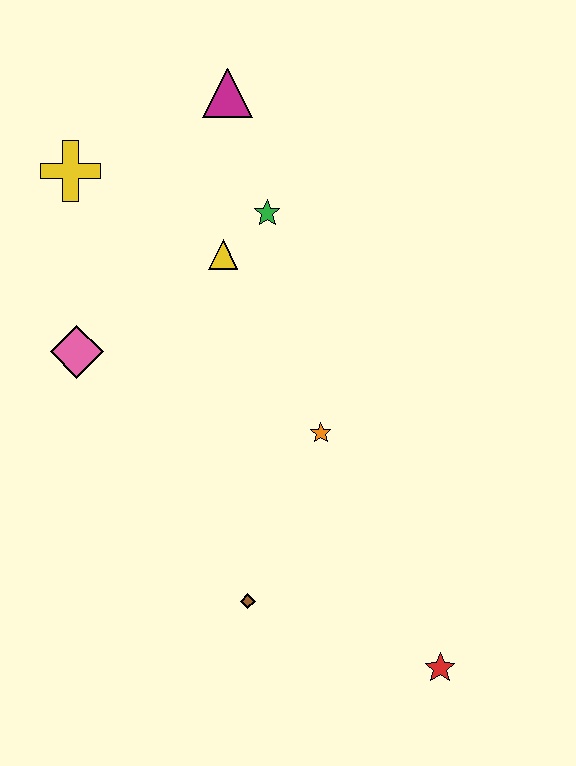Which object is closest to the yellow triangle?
The green star is closest to the yellow triangle.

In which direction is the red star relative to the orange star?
The red star is below the orange star.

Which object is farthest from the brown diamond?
The magenta triangle is farthest from the brown diamond.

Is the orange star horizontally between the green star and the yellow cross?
No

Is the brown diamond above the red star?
Yes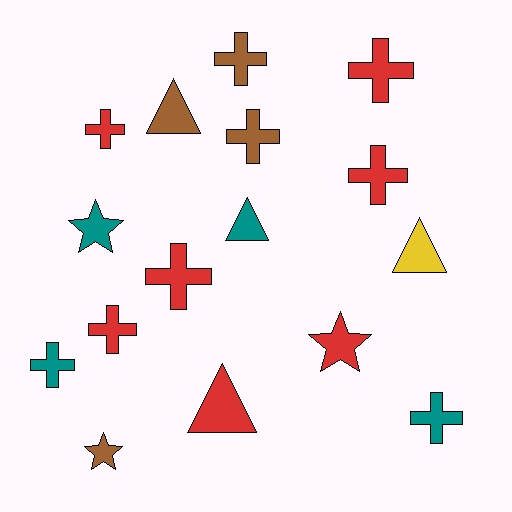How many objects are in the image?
There are 16 objects.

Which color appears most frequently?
Red, with 7 objects.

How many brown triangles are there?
There is 1 brown triangle.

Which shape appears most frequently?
Cross, with 9 objects.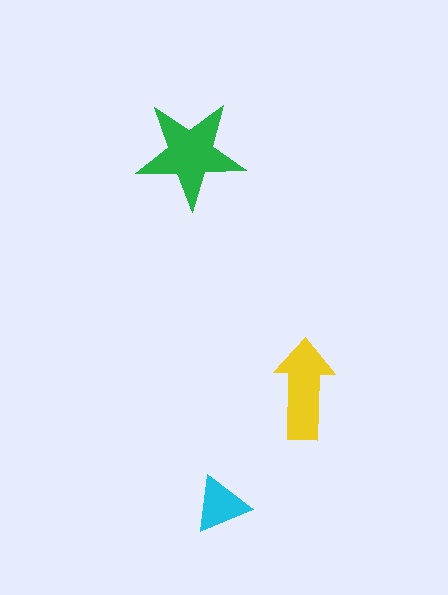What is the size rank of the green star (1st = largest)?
1st.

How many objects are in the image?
There are 3 objects in the image.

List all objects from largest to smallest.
The green star, the yellow arrow, the cyan triangle.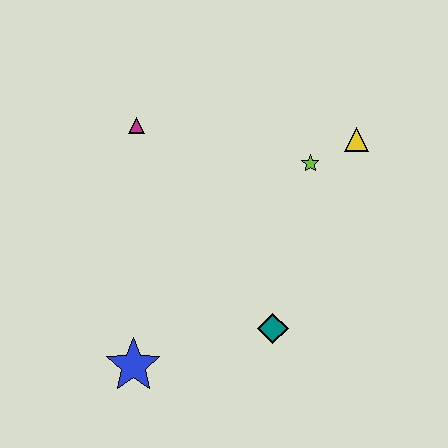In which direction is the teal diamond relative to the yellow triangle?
The teal diamond is below the yellow triangle.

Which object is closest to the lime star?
The yellow triangle is closest to the lime star.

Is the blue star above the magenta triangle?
No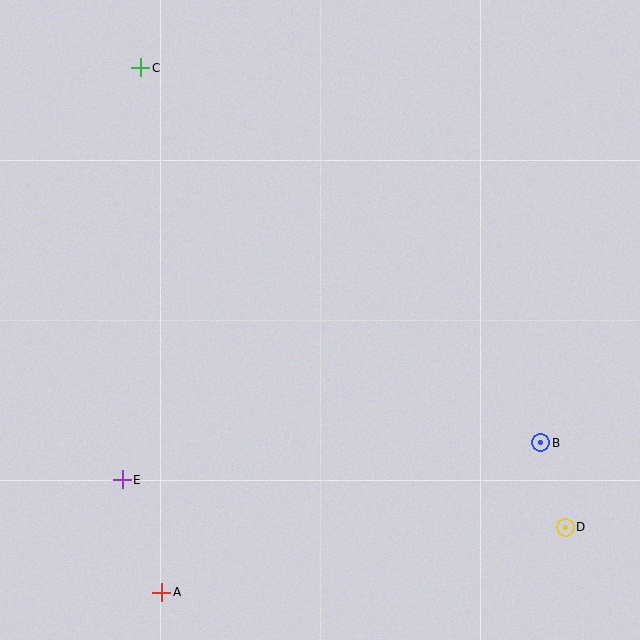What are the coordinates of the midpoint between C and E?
The midpoint between C and E is at (131, 274).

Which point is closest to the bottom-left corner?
Point A is closest to the bottom-left corner.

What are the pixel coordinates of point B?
Point B is at (541, 443).